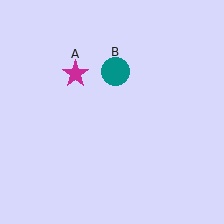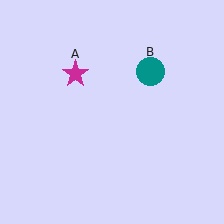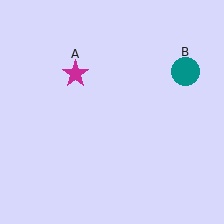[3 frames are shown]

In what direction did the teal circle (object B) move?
The teal circle (object B) moved right.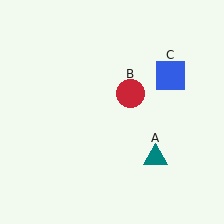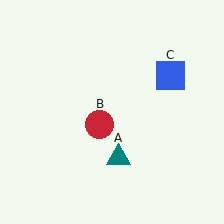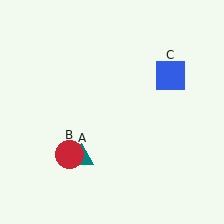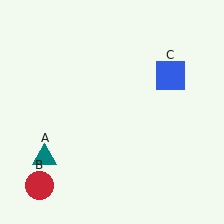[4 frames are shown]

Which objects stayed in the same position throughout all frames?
Blue square (object C) remained stationary.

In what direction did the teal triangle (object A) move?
The teal triangle (object A) moved left.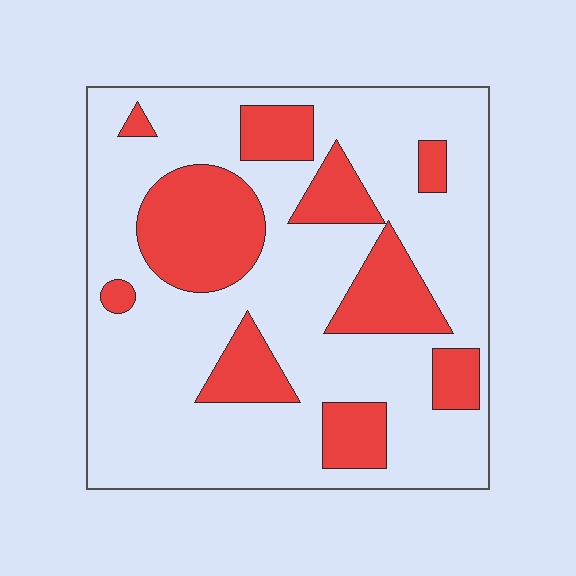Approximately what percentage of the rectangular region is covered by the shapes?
Approximately 25%.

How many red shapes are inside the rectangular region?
10.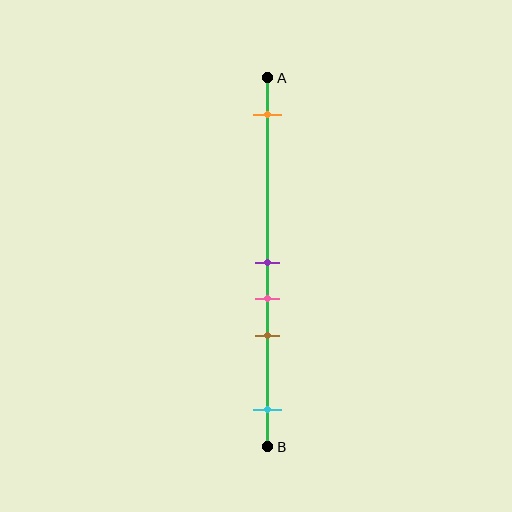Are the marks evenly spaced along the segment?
No, the marks are not evenly spaced.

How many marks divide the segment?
There are 5 marks dividing the segment.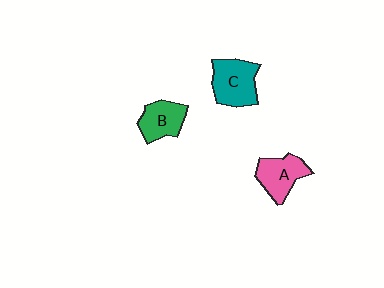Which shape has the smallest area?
Shape B (green).